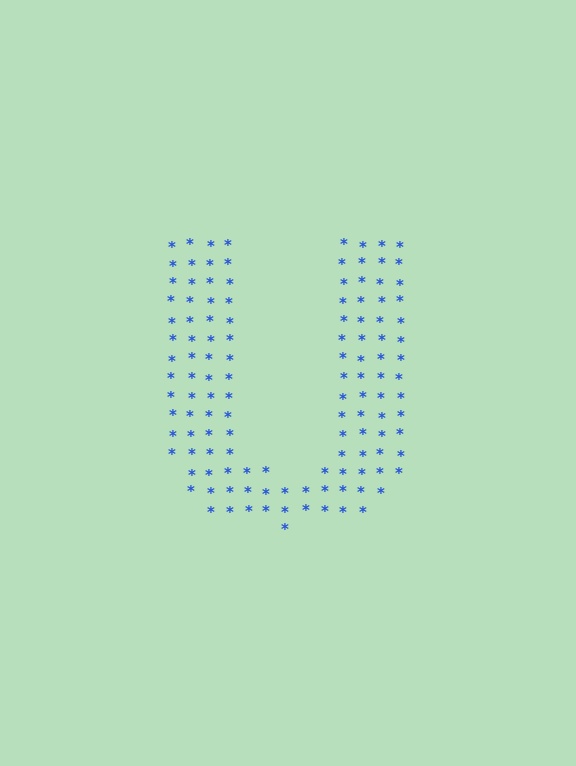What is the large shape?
The large shape is the letter U.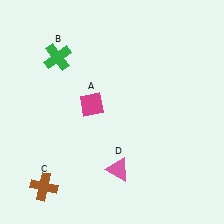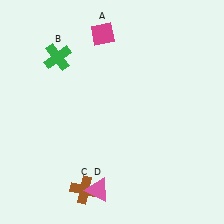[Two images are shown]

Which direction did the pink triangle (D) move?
The pink triangle (D) moved down.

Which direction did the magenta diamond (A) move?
The magenta diamond (A) moved up.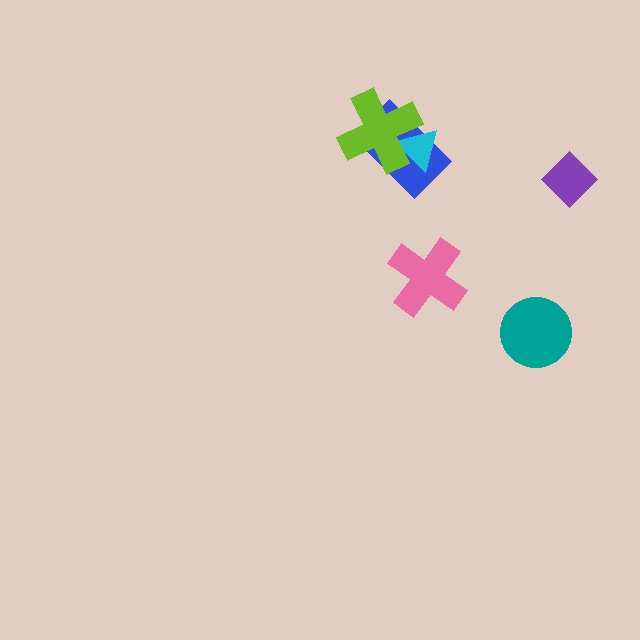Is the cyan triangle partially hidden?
Yes, it is partially covered by another shape.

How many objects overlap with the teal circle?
0 objects overlap with the teal circle.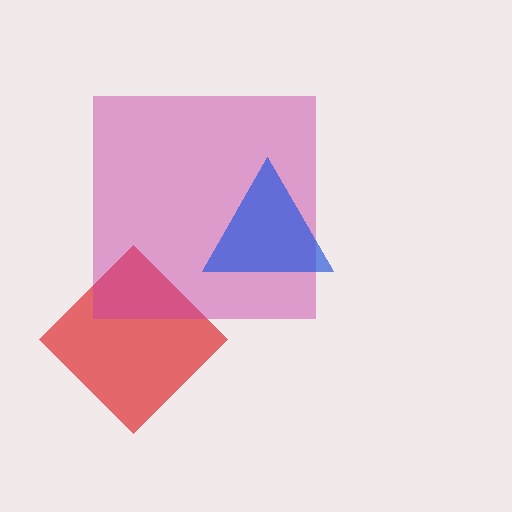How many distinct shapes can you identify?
There are 3 distinct shapes: a red diamond, a magenta square, a blue triangle.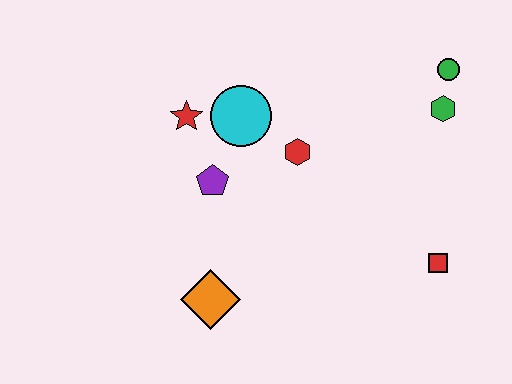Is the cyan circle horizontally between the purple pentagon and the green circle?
Yes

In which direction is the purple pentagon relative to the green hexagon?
The purple pentagon is to the left of the green hexagon.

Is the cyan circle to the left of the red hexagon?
Yes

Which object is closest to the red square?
The green hexagon is closest to the red square.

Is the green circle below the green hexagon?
No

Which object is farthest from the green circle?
The orange diamond is farthest from the green circle.